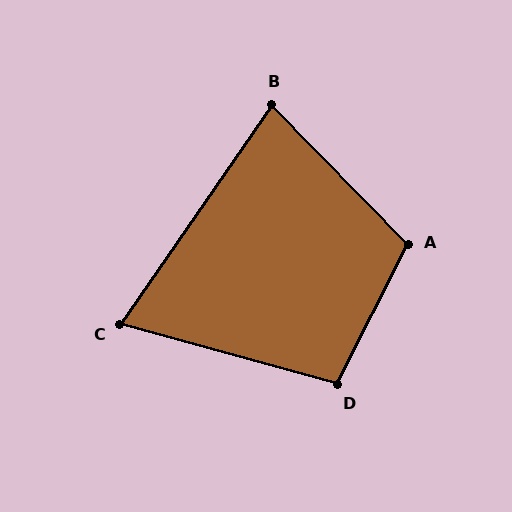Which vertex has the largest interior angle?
A, at approximately 109 degrees.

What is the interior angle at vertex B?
Approximately 79 degrees (acute).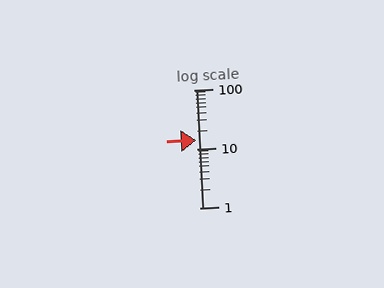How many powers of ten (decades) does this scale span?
The scale spans 2 decades, from 1 to 100.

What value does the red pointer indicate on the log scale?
The pointer indicates approximately 14.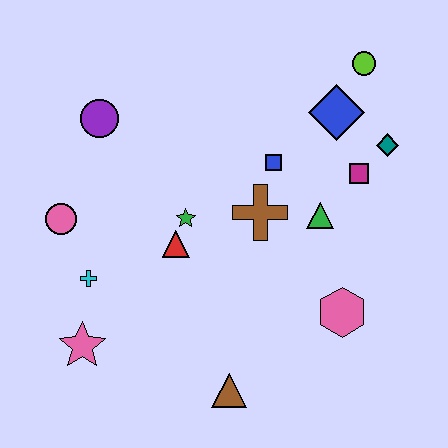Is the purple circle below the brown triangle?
No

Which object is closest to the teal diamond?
The magenta square is closest to the teal diamond.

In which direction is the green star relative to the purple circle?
The green star is below the purple circle.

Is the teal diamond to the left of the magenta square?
No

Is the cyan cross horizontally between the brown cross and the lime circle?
No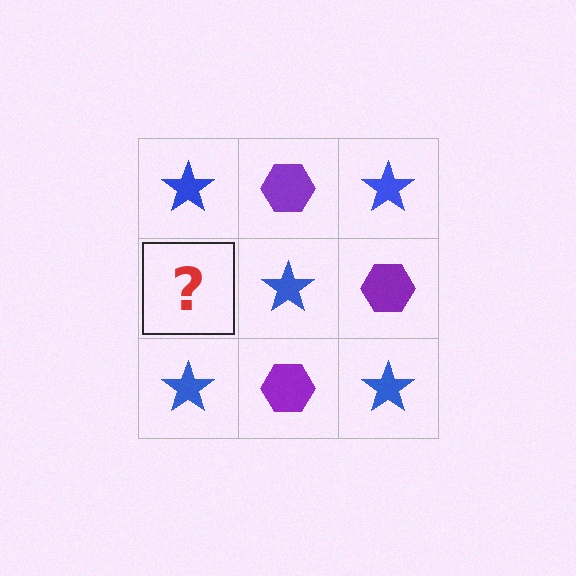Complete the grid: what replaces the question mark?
The question mark should be replaced with a purple hexagon.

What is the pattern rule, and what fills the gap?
The rule is that it alternates blue star and purple hexagon in a checkerboard pattern. The gap should be filled with a purple hexagon.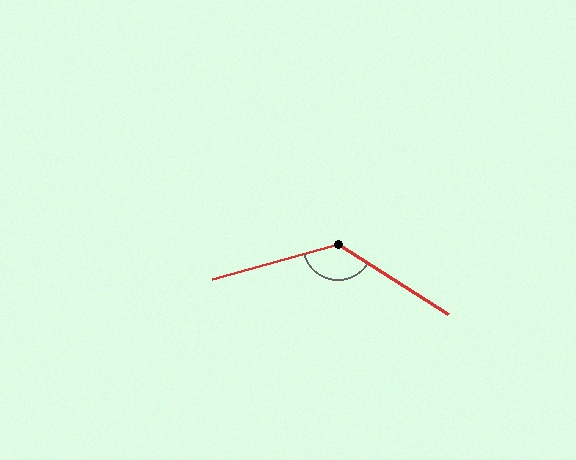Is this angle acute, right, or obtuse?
It is obtuse.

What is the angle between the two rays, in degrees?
Approximately 132 degrees.